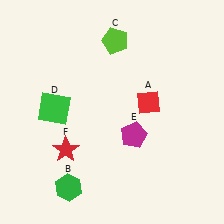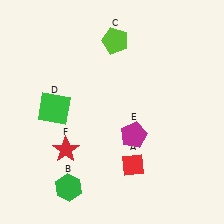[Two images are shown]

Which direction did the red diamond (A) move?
The red diamond (A) moved down.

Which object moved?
The red diamond (A) moved down.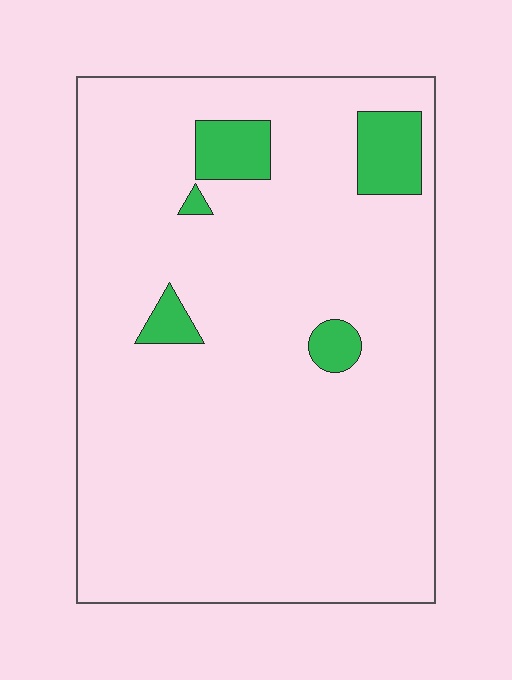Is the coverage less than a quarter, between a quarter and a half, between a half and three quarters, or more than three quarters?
Less than a quarter.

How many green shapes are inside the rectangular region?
5.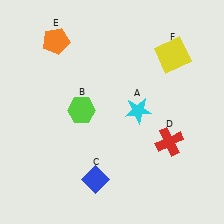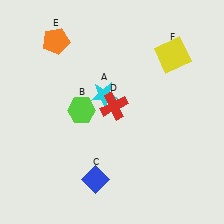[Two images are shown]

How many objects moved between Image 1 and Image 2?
2 objects moved between the two images.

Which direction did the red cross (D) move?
The red cross (D) moved left.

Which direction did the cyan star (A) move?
The cyan star (A) moved left.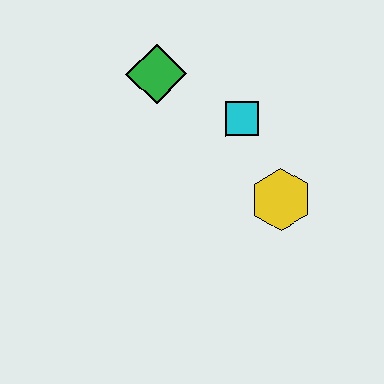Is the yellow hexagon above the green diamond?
No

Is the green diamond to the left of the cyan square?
Yes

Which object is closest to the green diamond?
The cyan square is closest to the green diamond.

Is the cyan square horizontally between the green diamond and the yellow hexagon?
Yes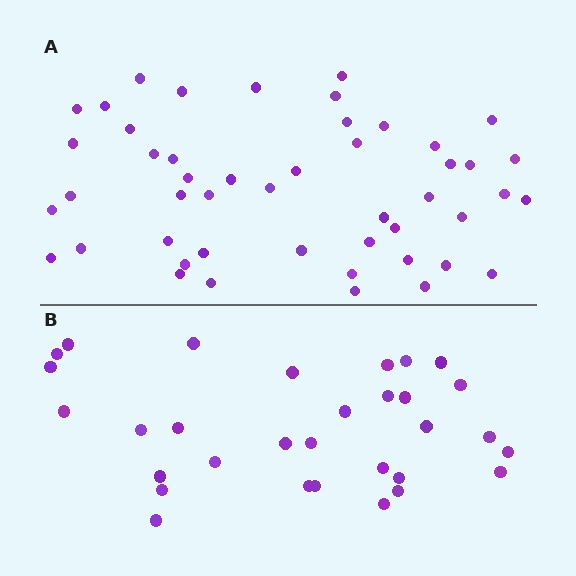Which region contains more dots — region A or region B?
Region A (the top region) has more dots.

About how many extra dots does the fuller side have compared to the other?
Region A has approximately 15 more dots than region B.